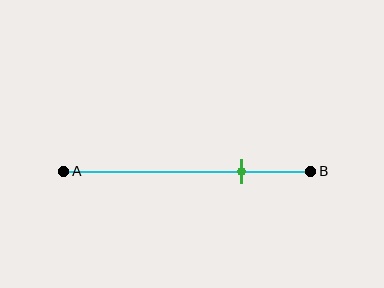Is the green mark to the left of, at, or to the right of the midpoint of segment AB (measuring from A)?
The green mark is to the right of the midpoint of segment AB.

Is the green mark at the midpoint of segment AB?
No, the mark is at about 70% from A, not at the 50% midpoint.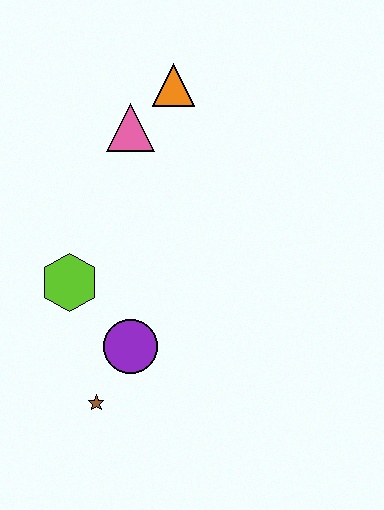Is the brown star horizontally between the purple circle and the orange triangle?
No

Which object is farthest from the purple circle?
The orange triangle is farthest from the purple circle.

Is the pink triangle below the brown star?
No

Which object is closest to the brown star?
The purple circle is closest to the brown star.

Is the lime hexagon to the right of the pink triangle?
No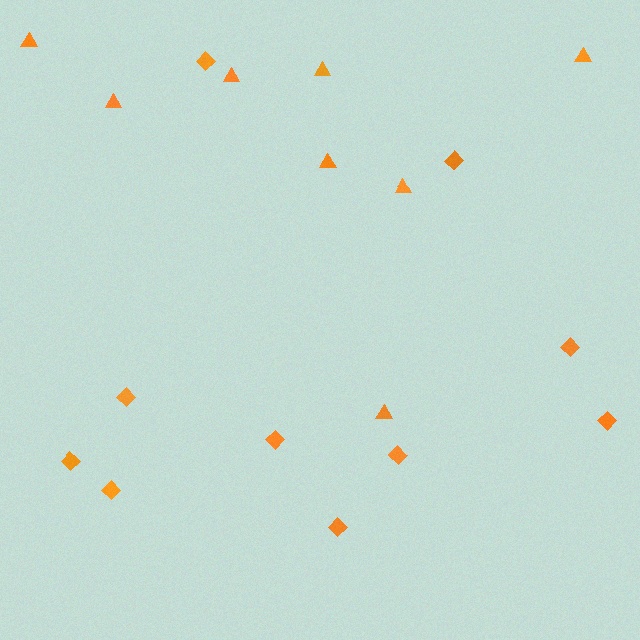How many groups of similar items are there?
There are 2 groups: one group of diamonds (10) and one group of triangles (8).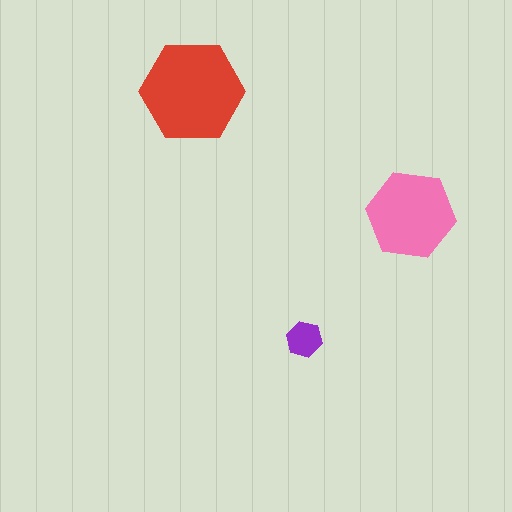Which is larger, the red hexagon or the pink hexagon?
The red one.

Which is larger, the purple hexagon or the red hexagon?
The red one.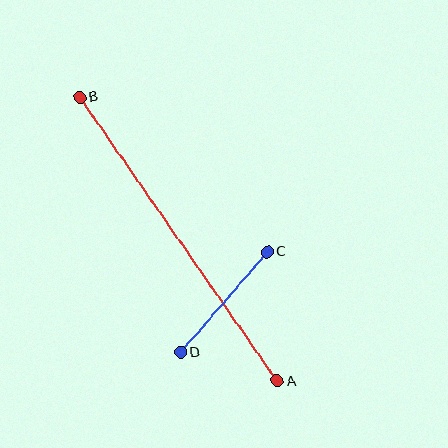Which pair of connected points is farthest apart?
Points A and B are farthest apart.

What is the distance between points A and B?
The distance is approximately 346 pixels.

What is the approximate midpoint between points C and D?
The midpoint is at approximately (224, 302) pixels.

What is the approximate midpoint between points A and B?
The midpoint is at approximately (178, 239) pixels.